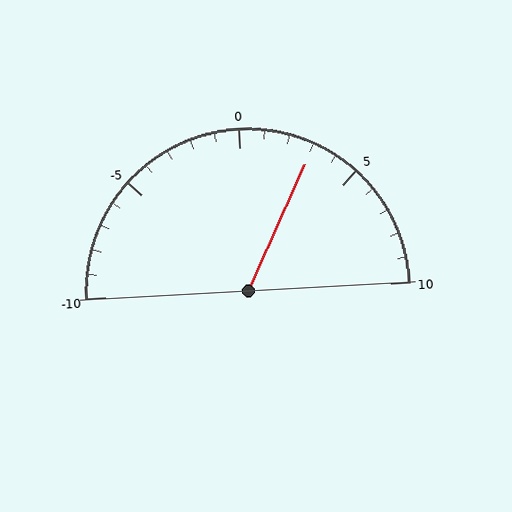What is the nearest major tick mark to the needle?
The nearest major tick mark is 5.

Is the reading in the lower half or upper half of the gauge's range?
The reading is in the upper half of the range (-10 to 10).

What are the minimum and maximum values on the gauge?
The gauge ranges from -10 to 10.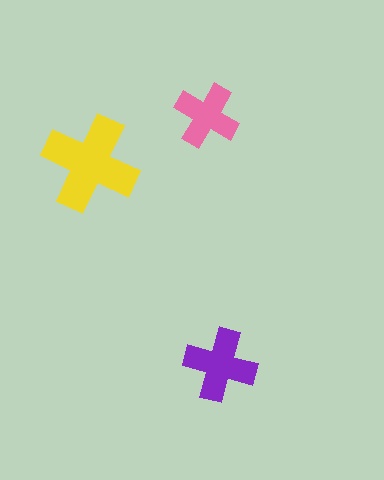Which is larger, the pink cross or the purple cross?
The purple one.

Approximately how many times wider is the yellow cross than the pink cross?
About 1.5 times wider.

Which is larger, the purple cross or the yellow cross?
The yellow one.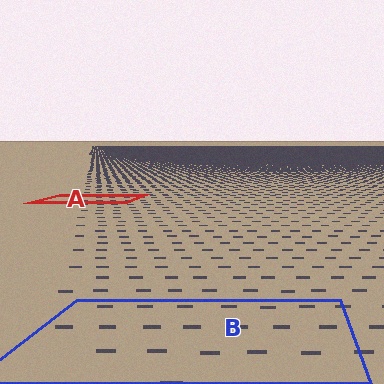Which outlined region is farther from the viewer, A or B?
Region A is farther from the viewer — the texture elements inside it appear smaller and more densely packed.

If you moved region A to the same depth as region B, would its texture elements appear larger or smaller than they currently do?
They would appear larger. At a closer depth, the same texture elements are projected at a bigger on-screen size.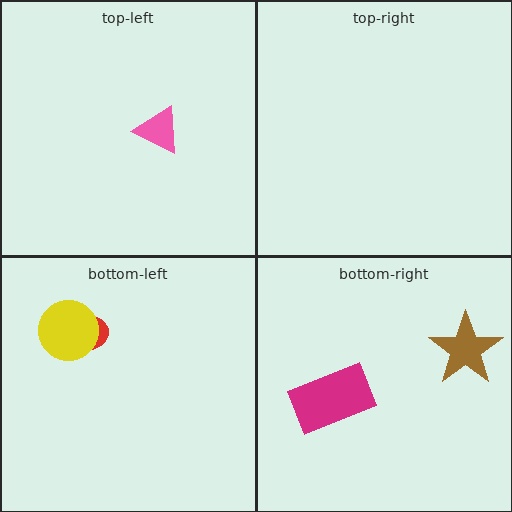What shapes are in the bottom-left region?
The red ellipse, the yellow circle.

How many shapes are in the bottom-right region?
2.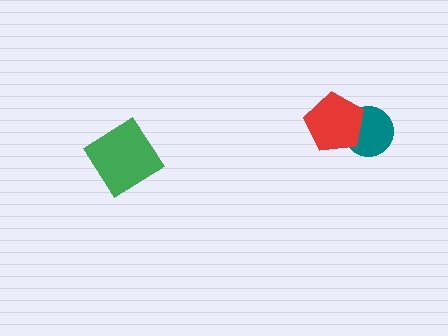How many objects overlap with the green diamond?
0 objects overlap with the green diamond.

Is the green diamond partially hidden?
No, no other shape covers it.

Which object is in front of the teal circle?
The red pentagon is in front of the teal circle.